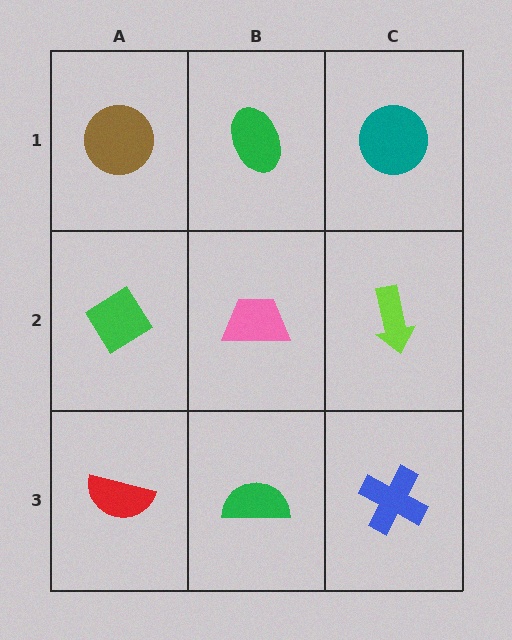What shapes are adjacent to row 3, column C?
A lime arrow (row 2, column C), a green semicircle (row 3, column B).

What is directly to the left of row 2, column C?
A pink trapezoid.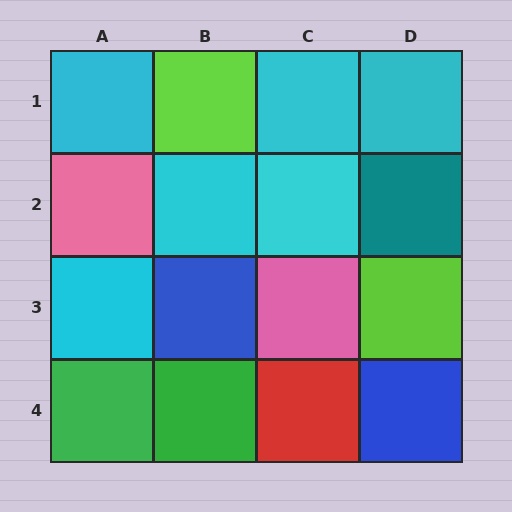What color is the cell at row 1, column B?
Lime.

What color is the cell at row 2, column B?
Cyan.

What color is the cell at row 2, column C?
Cyan.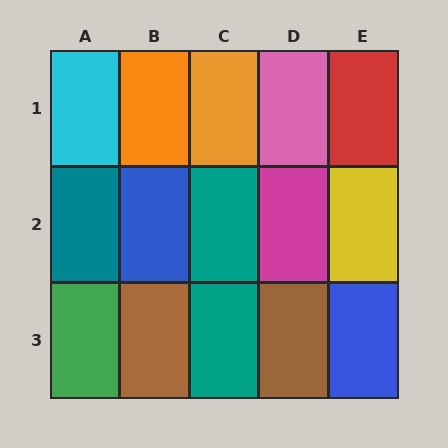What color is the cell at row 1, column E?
Red.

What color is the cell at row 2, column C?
Teal.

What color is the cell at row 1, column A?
Cyan.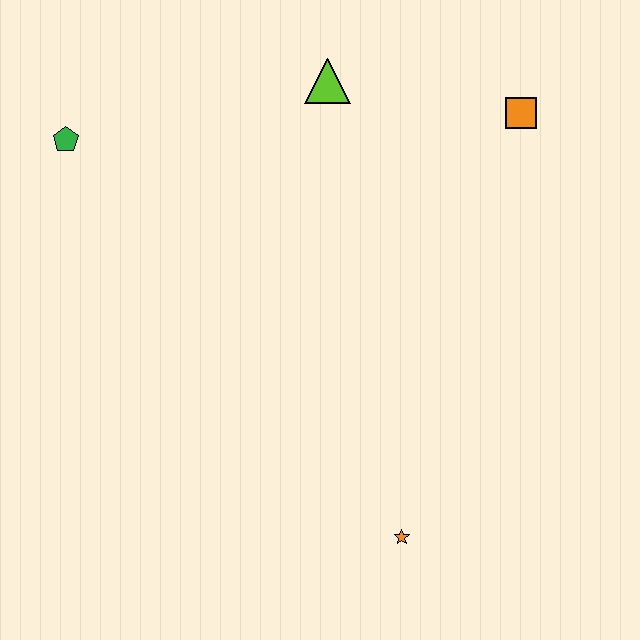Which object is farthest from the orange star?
The green pentagon is farthest from the orange star.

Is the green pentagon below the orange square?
Yes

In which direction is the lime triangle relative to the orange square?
The lime triangle is to the left of the orange square.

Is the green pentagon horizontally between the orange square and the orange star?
No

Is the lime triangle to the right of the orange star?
No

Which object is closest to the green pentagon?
The lime triangle is closest to the green pentagon.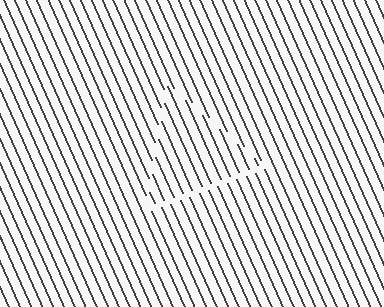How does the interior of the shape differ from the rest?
The interior of the shape contains the same grating, shifted by half a period — the contour is defined by the phase discontinuity where line-ends from the inner and outer gratings abut.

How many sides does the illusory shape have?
3 sides — the line-ends trace a triangle.